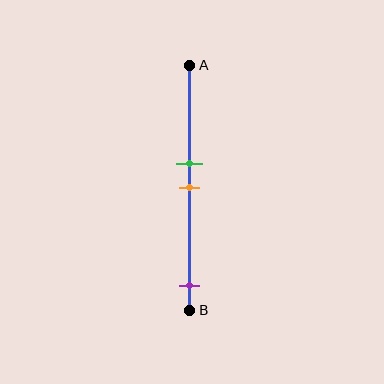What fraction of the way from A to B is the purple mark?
The purple mark is approximately 90% (0.9) of the way from A to B.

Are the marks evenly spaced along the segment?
No, the marks are not evenly spaced.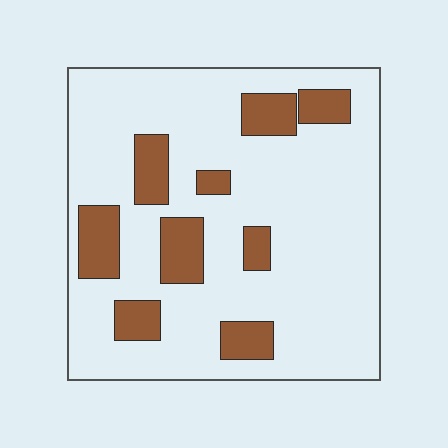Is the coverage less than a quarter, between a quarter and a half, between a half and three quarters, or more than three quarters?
Less than a quarter.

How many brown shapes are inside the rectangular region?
9.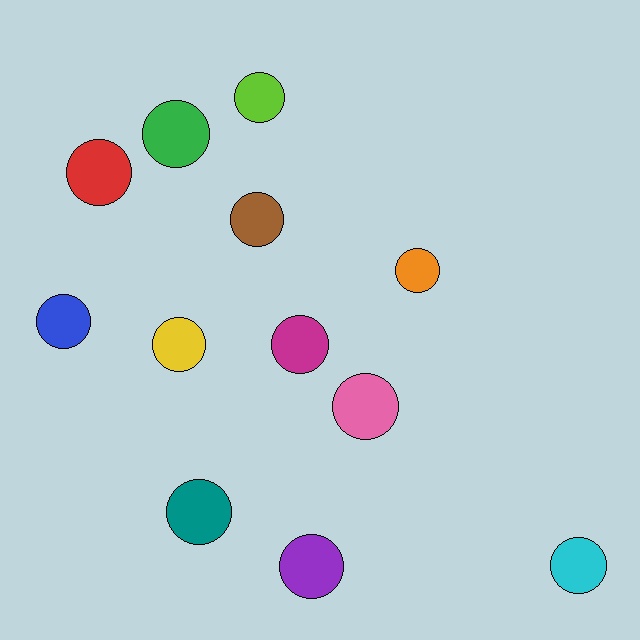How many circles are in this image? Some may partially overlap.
There are 12 circles.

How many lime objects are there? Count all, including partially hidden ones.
There is 1 lime object.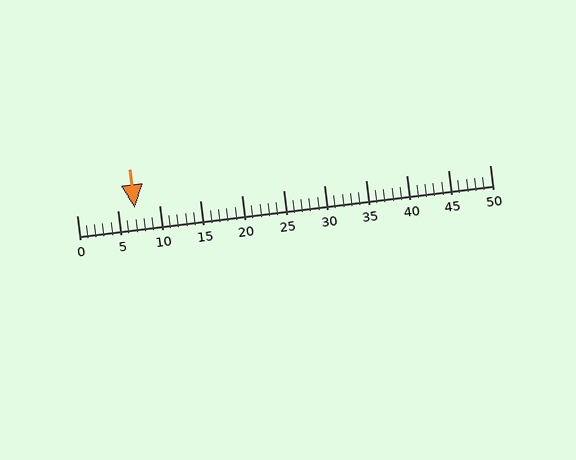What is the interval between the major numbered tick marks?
The major tick marks are spaced 5 units apart.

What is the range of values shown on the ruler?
The ruler shows values from 0 to 50.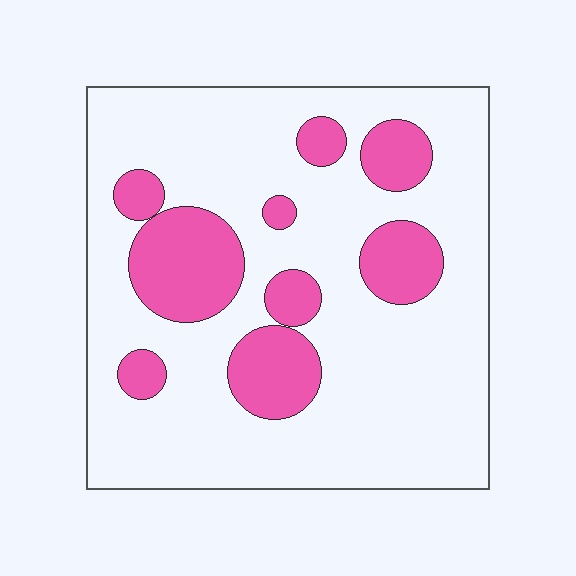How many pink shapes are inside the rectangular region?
9.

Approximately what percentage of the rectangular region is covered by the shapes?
Approximately 25%.